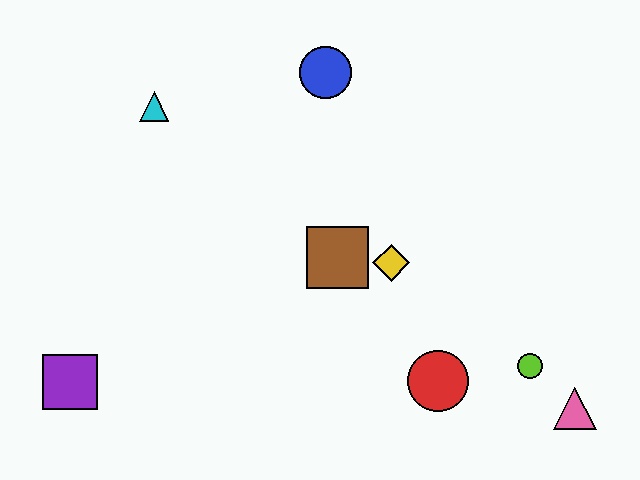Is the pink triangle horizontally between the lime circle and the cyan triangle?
No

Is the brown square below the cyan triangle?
Yes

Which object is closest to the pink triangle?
The lime circle is closest to the pink triangle.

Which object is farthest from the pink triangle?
The cyan triangle is farthest from the pink triangle.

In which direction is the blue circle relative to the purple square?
The blue circle is above the purple square.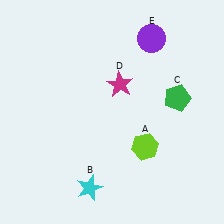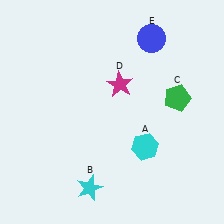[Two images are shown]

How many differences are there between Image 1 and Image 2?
There are 2 differences between the two images.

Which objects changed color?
A changed from lime to cyan. E changed from purple to blue.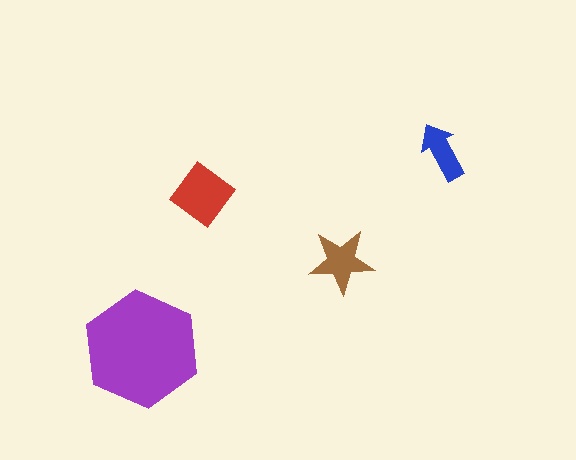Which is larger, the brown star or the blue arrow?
The brown star.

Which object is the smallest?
The blue arrow.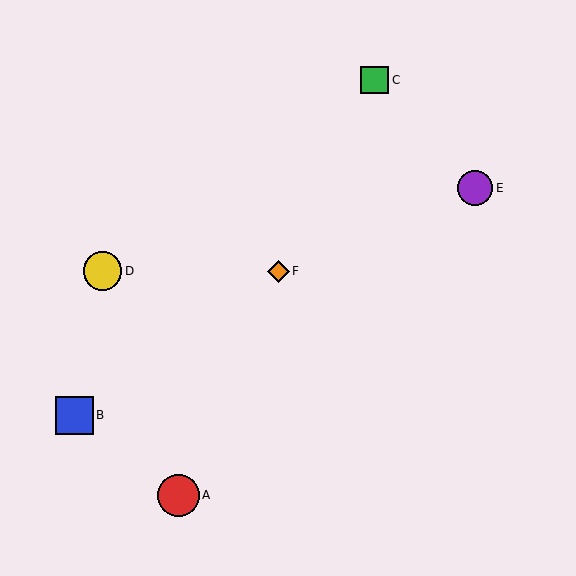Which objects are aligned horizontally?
Objects D, F are aligned horizontally.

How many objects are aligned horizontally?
2 objects (D, F) are aligned horizontally.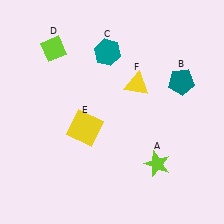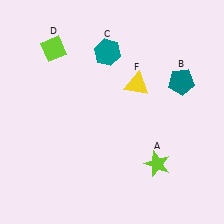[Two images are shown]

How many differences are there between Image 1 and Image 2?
There is 1 difference between the two images.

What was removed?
The yellow square (E) was removed in Image 2.